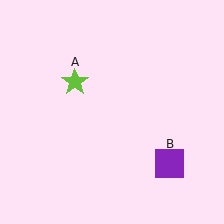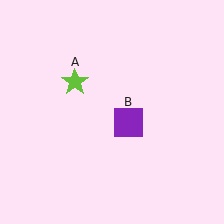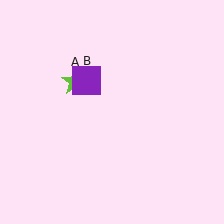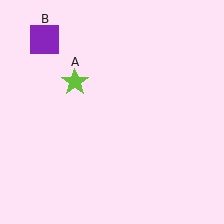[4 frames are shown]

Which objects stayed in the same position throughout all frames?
Lime star (object A) remained stationary.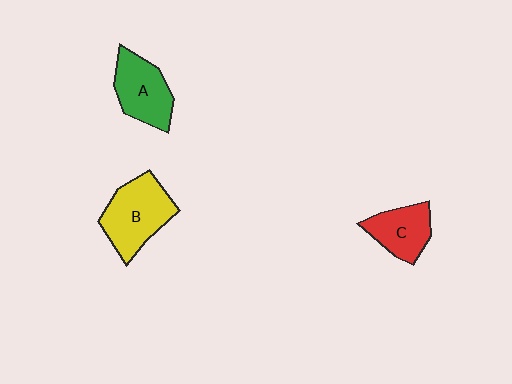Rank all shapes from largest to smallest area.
From largest to smallest: B (yellow), A (green), C (red).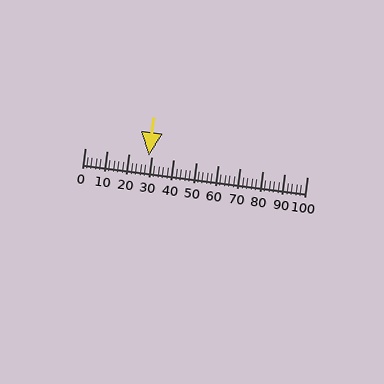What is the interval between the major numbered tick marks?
The major tick marks are spaced 10 units apart.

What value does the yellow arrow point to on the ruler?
The yellow arrow points to approximately 29.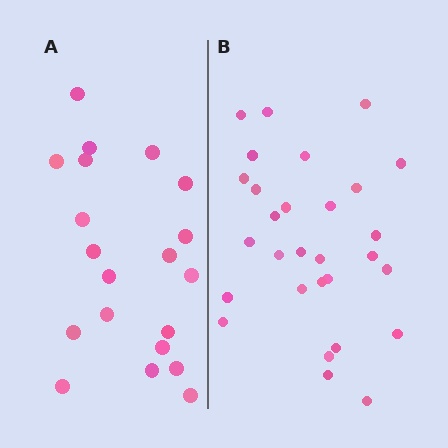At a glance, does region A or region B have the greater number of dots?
Region B (the right region) has more dots.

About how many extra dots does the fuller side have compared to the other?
Region B has roughly 8 or so more dots than region A.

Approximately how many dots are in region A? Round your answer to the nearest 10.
About 20 dots.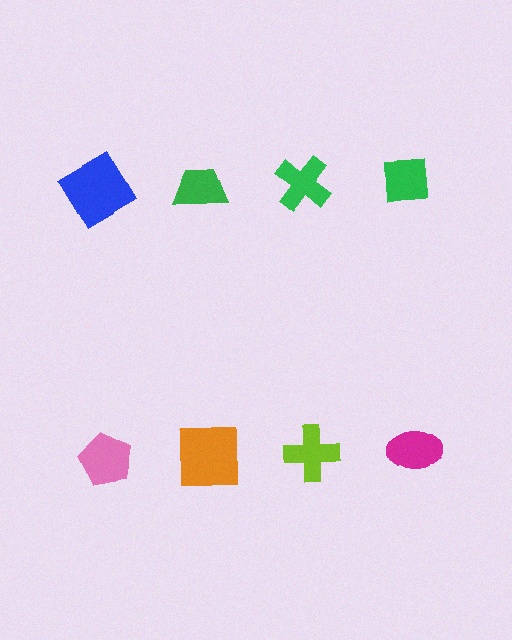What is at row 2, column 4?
A magenta ellipse.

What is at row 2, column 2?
An orange square.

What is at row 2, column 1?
A pink pentagon.